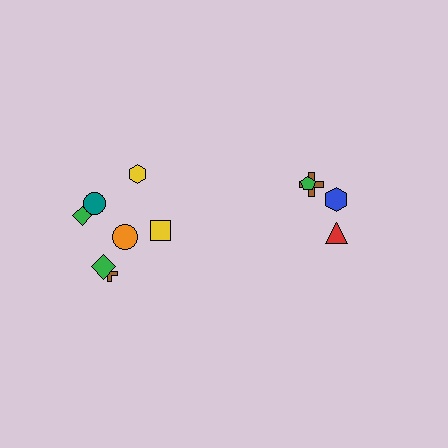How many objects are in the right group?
There are 4 objects.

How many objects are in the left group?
There are 7 objects.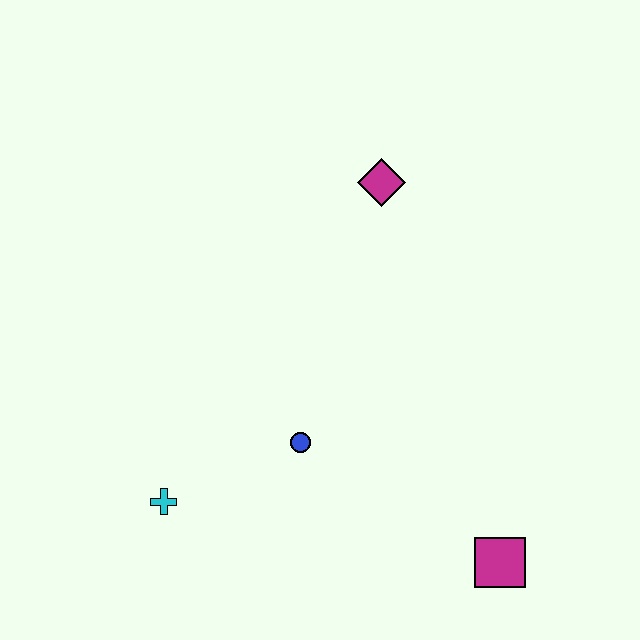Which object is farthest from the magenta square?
The magenta diamond is farthest from the magenta square.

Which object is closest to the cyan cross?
The blue circle is closest to the cyan cross.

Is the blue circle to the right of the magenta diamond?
No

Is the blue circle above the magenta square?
Yes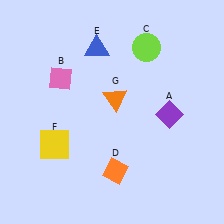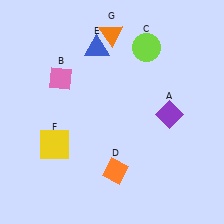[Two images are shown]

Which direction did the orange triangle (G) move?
The orange triangle (G) moved up.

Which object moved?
The orange triangle (G) moved up.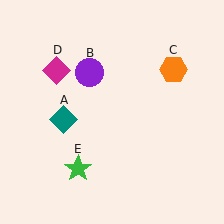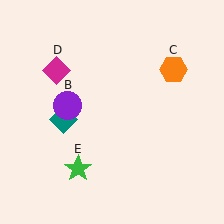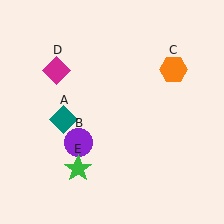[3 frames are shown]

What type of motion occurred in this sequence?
The purple circle (object B) rotated counterclockwise around the center of the scene.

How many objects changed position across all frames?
1 object changed position: purple circle (object B).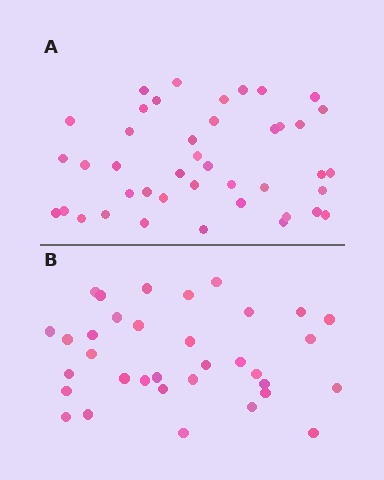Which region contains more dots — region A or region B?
Region A (the top region) has more dots.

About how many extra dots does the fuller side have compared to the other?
Region A has roughly 8 or so more dots than region B.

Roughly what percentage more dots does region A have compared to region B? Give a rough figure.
About 25% more.